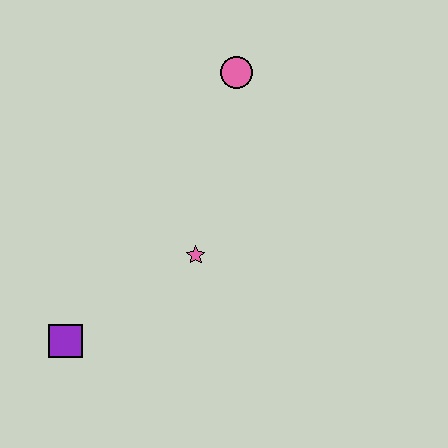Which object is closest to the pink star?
The purple square is closest to the pink star.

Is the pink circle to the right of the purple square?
Yes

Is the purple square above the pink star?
No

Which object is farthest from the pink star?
The pink circle is farthest from the pink star.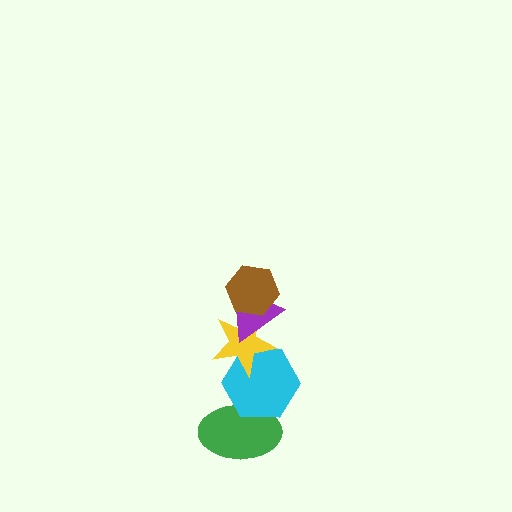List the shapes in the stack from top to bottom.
From top to bottom: the brown hexagon, the purple triangle, the yellow star, the cyan hexagon, the green ellipse.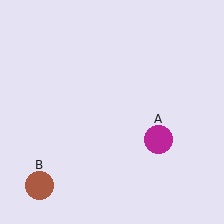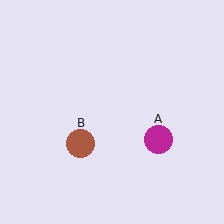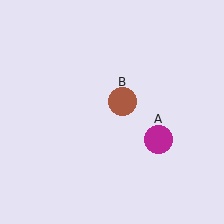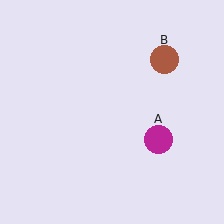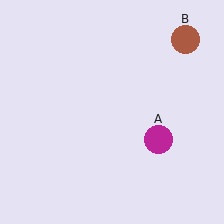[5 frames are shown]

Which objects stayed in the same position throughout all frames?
Magenta circle (object A) remained stationary.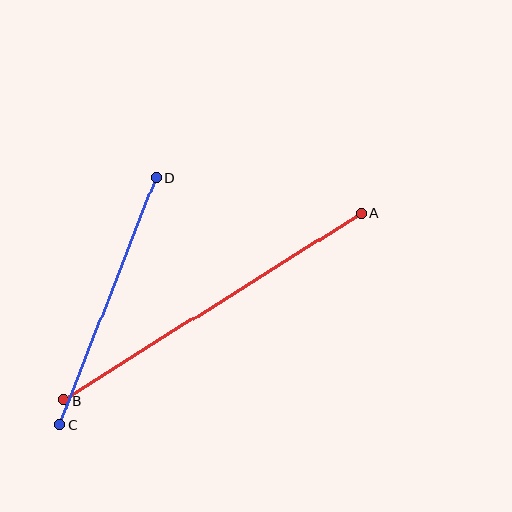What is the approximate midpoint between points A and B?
The midpoint is at approximately (213, 307) pixels.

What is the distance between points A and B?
The distance is approximately 352 pixels.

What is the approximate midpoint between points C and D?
The midpoint is at approximately (108, 301) pixels.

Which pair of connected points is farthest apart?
Points A and B are farthest apart.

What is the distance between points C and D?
The distance is approximately 265 pixels.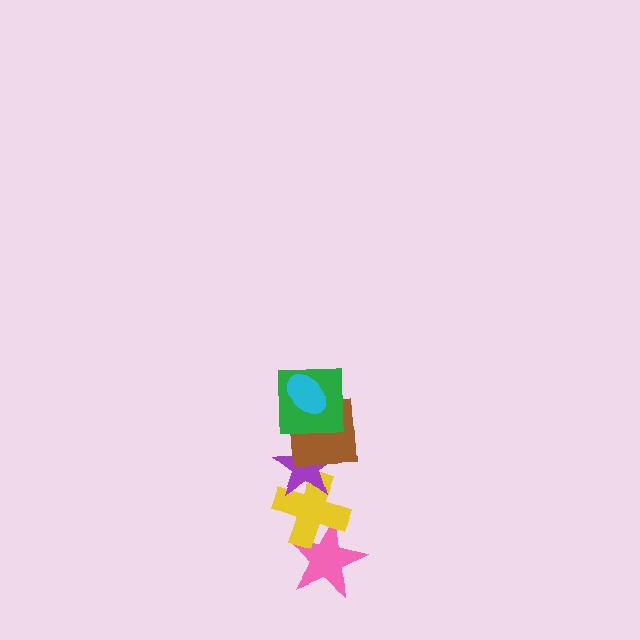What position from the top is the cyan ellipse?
The cyan ellipse is 1st from the top.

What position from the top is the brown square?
The brown square is 3rd from the top.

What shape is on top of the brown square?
The green square is on top of the brown square.